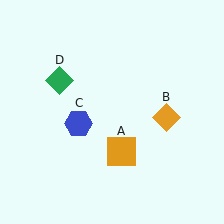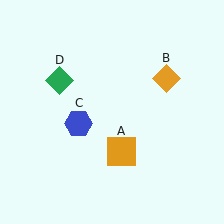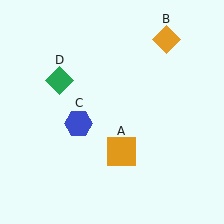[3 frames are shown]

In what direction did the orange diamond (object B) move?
The orange diamond (object B) moved up.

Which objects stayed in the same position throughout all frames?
Orange square (object A) and blue hexagon (object C) and green diamond (object D) remained stationary.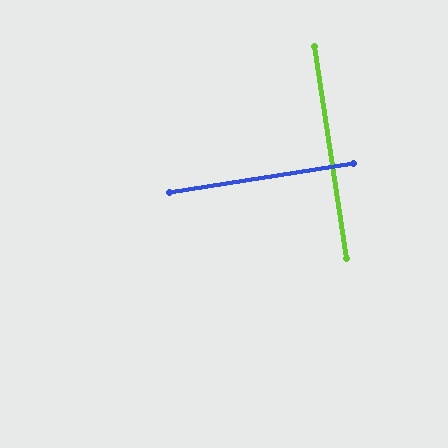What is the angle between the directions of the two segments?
Approximately 90 degrees.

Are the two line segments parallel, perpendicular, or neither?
Perpendicular — they meet at approximately 90°.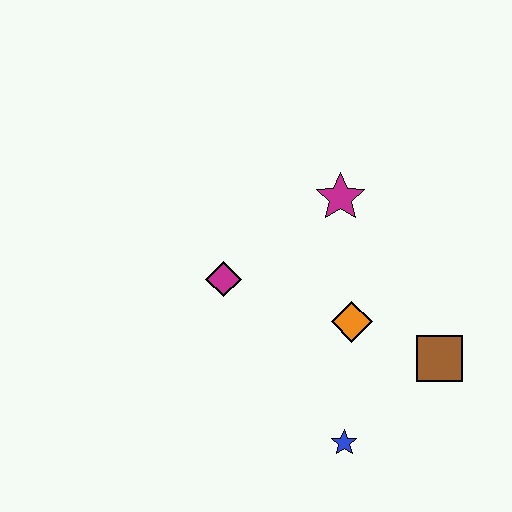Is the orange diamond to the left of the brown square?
Yes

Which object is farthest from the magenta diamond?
The brown square is farthest from the magenta diamond.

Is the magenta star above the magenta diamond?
Yes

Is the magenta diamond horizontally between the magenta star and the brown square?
No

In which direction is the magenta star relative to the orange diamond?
The magenta star is above the orange diamond.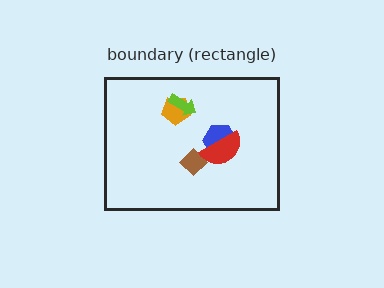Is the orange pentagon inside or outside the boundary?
Inside.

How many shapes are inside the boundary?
5 inside, 0 outside.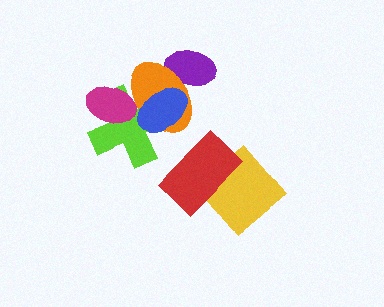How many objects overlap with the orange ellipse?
4 objects overlap with the orange ellipse.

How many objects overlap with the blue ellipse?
2 objects overlap with the blue ellipse.